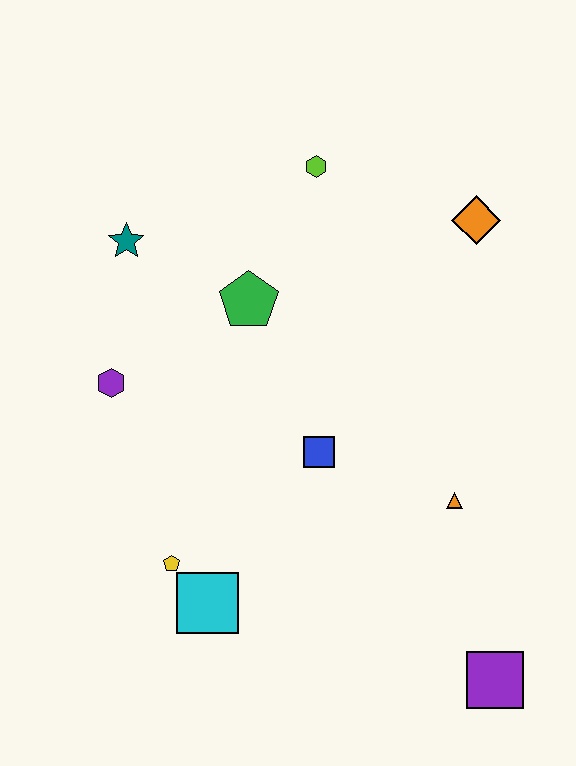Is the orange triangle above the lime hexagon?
No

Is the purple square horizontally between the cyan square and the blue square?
No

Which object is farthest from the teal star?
The purple square is farthest from the teal star.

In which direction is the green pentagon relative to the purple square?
The green pentagon is above the purple square.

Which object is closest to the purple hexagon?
The teal star is closest to the purple hexagon.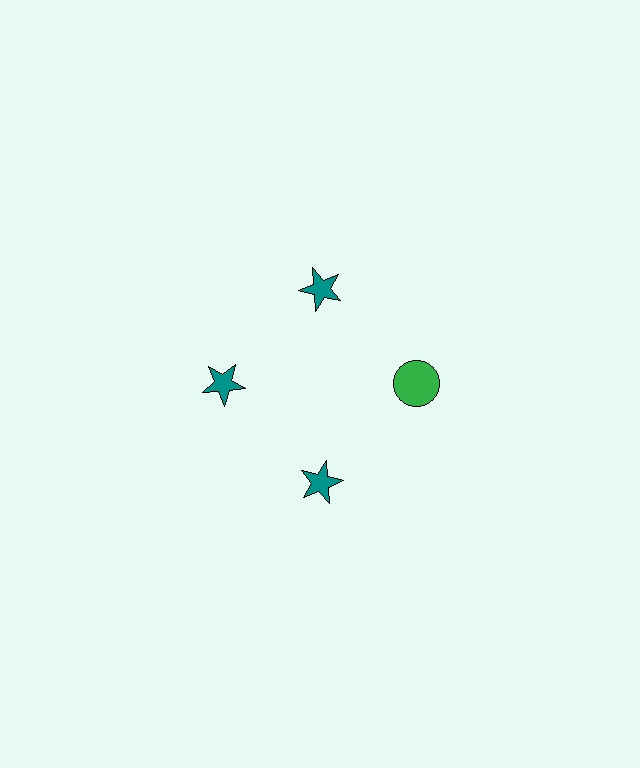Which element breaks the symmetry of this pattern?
The green circle at roughly the 3 o'clock position breaks the symmetry. All other shapes are teal stars.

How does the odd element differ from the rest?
It differs in both color (green instead of teal) and shape (circle instead of star).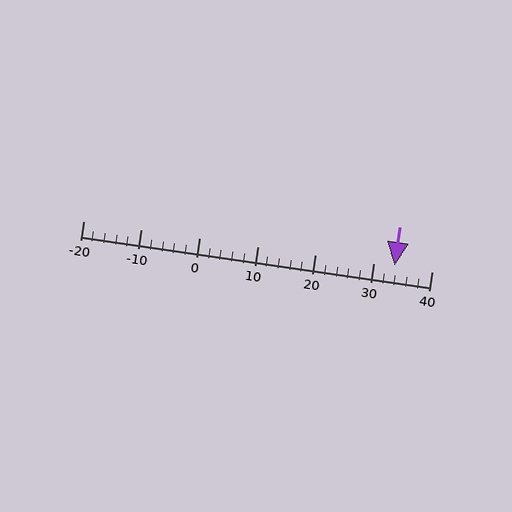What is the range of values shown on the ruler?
The ruler shows values from -20 to 40.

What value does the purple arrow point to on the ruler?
The purple arrow points to approximately 34.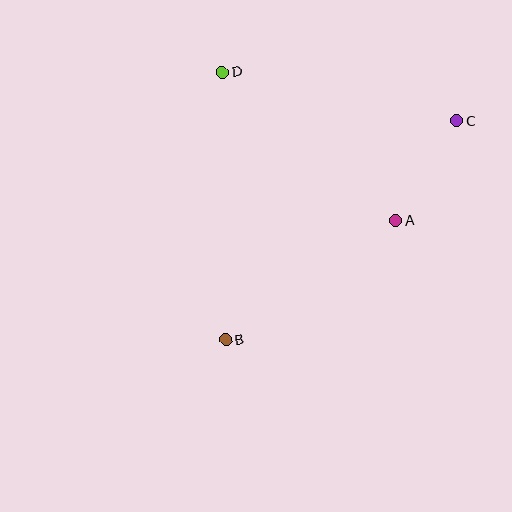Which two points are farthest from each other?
Points B and C are farthest from each other.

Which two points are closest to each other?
Points A and C are closest to each other.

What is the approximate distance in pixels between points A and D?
The distance between A and D is approximately 228 pixels.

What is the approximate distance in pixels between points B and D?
The distance between B and D is approximately 268 pixels.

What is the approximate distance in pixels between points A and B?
The distance between A and B is approximately 208 pixels.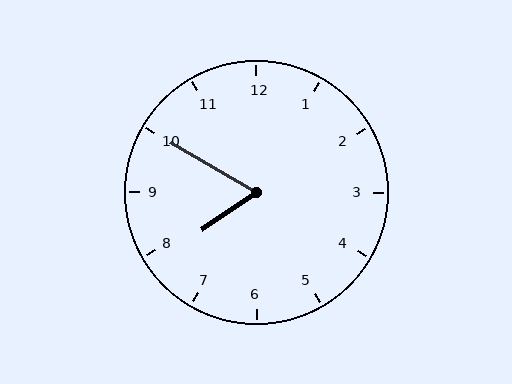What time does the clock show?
7:50.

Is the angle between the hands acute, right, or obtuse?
It is acute.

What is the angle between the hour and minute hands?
Approximately 65 degrees.